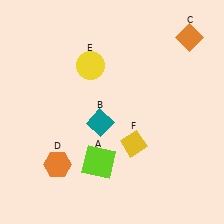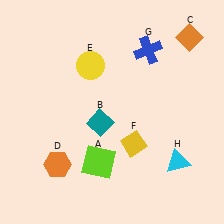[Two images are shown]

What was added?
A blue cross (G), a cyan triangle (H) were added in Image 2.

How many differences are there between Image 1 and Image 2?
There are 2 differences between the two images.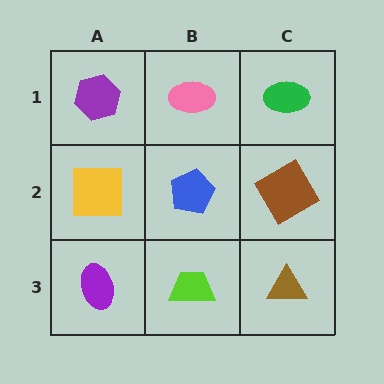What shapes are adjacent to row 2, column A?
A purple hexagon (row 1, column A), a purple ellipse (row 3, column A), a blue pentagon (row 2, column B).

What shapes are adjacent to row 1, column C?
A brown diamond (row 2, column C), a pink ellipse (row 1, column B).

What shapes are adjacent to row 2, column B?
A pink ellipse (row 1, column B), a lime trapezoid (row 3, column B), a yellow square (row 2, column A), a brown diamond (row 2, column C).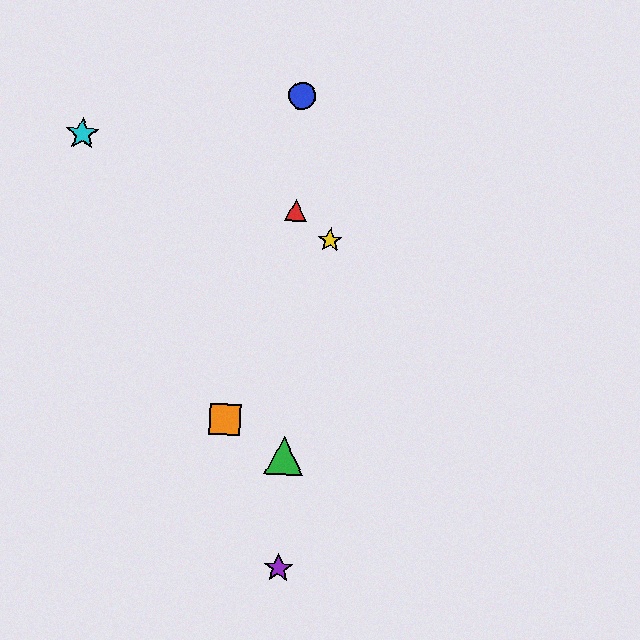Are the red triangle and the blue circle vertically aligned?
Yes, both are at x≈296.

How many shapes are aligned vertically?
4 shapes (the red triangle, the blue circle, the green triangle, the purple star) are aligned vertically.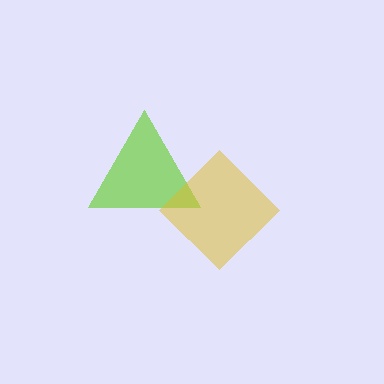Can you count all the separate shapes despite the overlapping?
Yes, there are 2 separate shapes.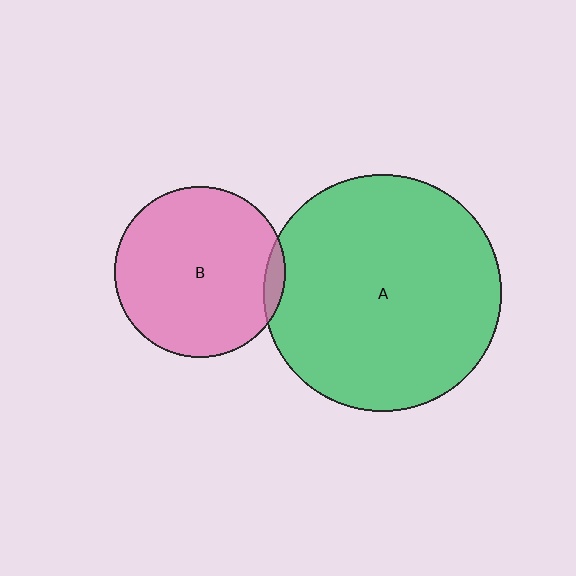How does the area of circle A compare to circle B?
Approximately 1.9 times.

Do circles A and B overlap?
Yes.